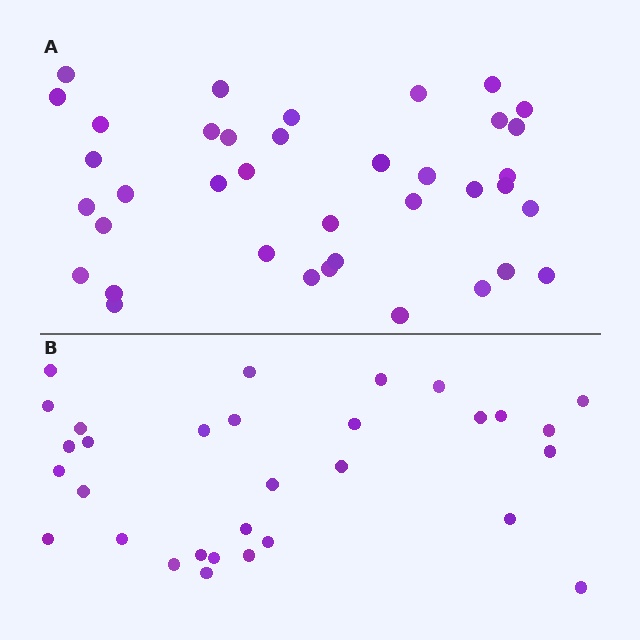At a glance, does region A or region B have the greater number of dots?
Region A (the top region) has more dots.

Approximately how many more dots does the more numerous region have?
Region A has roughly 8 or so more dots than region B.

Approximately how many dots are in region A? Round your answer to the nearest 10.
About 40 dots. (The exact count is 38, which rounds to 40.)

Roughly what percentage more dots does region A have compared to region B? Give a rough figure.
About 25% more.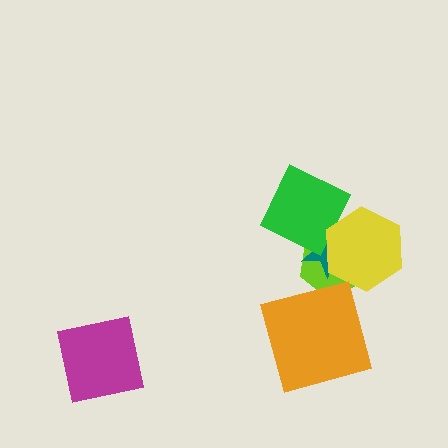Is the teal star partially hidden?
Yes, it is partially covered by another shape.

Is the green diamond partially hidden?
Yes, it is partially covered by another shape.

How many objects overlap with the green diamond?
3 objects overlap with the green diamond.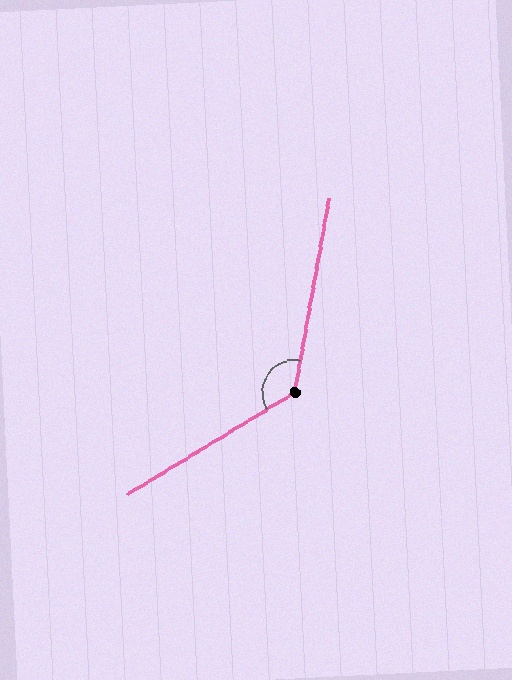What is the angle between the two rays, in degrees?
Approximately 132 degrees.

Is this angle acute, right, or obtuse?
It is obtuse.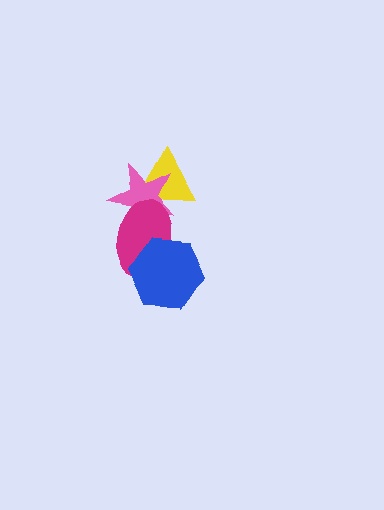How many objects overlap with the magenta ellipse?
3 objects overlap with the magenta ellipse.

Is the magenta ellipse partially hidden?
Yes, it is partially covered by another shape.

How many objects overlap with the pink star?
2 objects overlap with the pink star.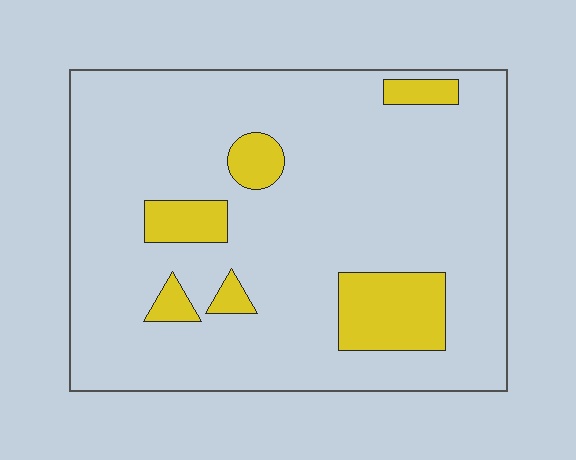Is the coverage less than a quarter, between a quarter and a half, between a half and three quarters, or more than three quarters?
Less than a quarter.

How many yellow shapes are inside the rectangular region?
6.